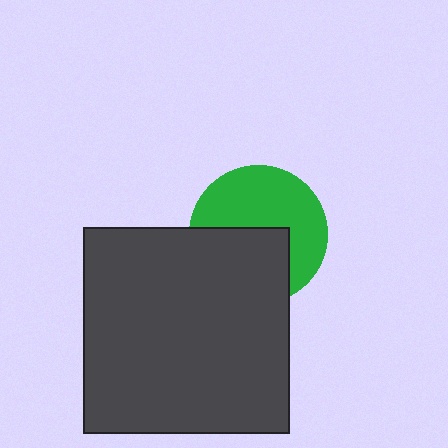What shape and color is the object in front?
The object in front is a dark gray square.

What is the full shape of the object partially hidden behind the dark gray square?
The partially hidden object is a green circle.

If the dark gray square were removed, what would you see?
You would see the complete green circle.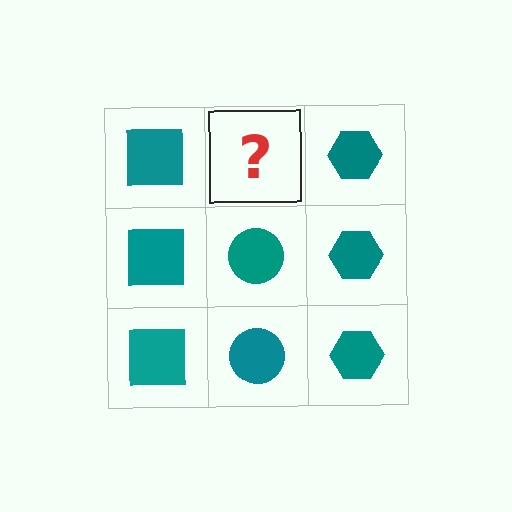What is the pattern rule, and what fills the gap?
The rule is that each column has a consistent shape. The gap should be filled with a teal circle.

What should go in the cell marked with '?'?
The missing cell should contain a teal circle.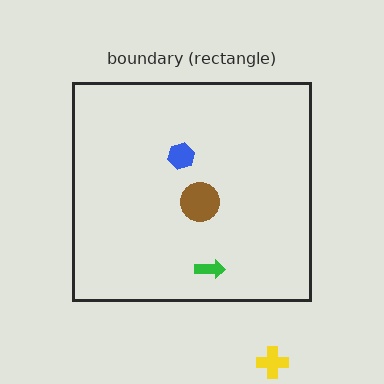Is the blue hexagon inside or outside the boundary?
Inside.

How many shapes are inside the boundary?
3 inside, 1 outside.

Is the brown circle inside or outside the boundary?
Inside.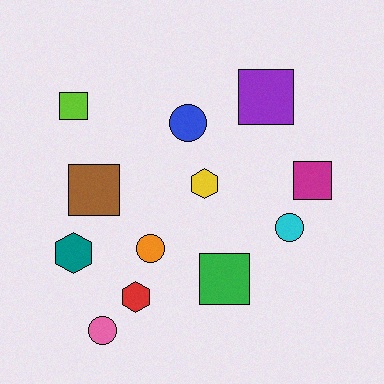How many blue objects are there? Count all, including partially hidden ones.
There is 1 blue object.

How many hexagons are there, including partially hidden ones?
There are 3 hexagons.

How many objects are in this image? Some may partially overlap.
There are 12 objects.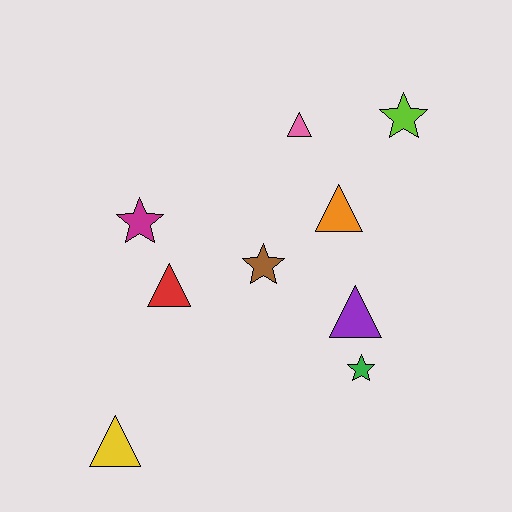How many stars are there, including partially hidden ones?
There are 4 stars.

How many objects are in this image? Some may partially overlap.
There are 9 objects.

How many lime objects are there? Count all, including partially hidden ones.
There is 1 lime object.